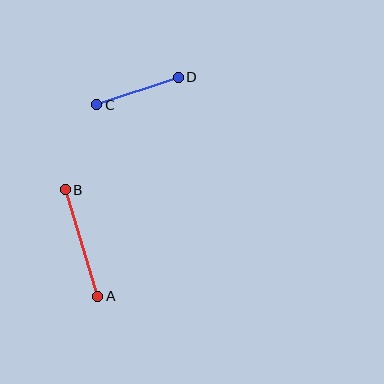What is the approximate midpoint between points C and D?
The midpoint is at approximately (137, 91) pixels.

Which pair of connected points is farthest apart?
Points A and B are farthest apart.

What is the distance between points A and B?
The distance is approximately 111 pixels.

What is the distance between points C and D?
The distance is approximately 86 pixels.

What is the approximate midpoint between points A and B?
The midpoint is at approximately (82, 243) pixels.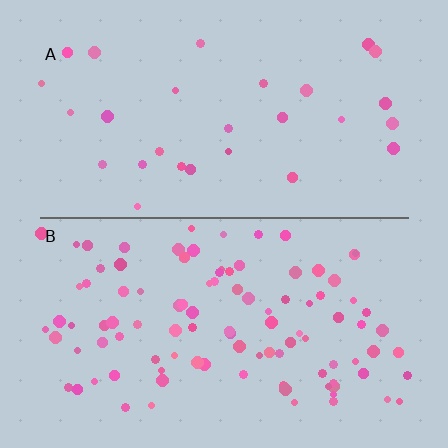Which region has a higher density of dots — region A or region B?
B (the bottom).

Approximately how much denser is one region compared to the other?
Approximately 3.5× — region B over region A.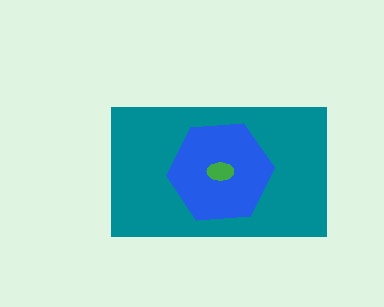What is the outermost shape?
The teal rectangle.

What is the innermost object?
The green ellipse.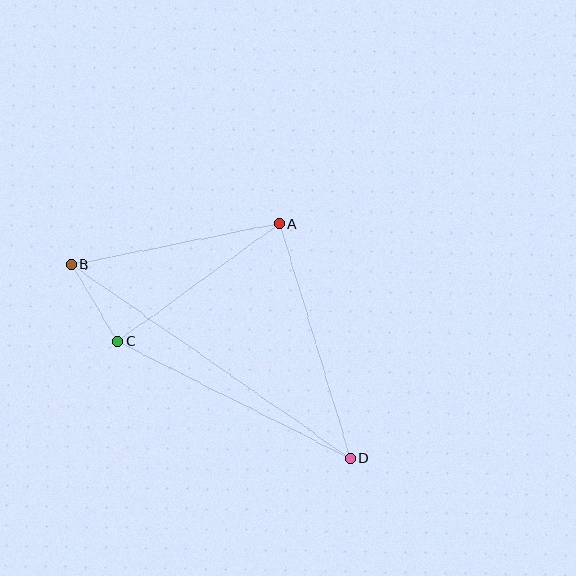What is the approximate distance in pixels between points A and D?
The distance between A and D is approximately 245 pixels.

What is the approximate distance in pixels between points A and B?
The distance between A and B is approximately 212 pixels.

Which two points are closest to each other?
Points B and C are closest to each other.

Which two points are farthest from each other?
Points B and D are farthest from each other.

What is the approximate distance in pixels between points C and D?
The distance between C and D is approximately 260 pixels.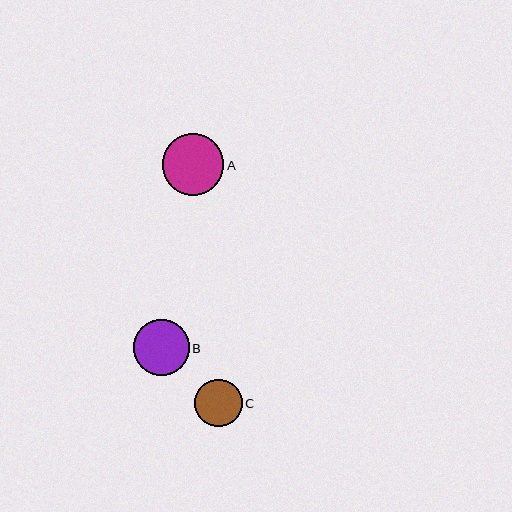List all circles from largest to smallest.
From largest to smallest: A, B, C.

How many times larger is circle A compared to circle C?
Circle A is approximately 1.3 times the size of circle C.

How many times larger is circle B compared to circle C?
Circle B is approximately 1.2 times the size of circle C.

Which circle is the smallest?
Circle C is the smallest with a size of approximately 47 pixels.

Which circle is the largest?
Circle A is the largest with a size of approximately 62 pixels.